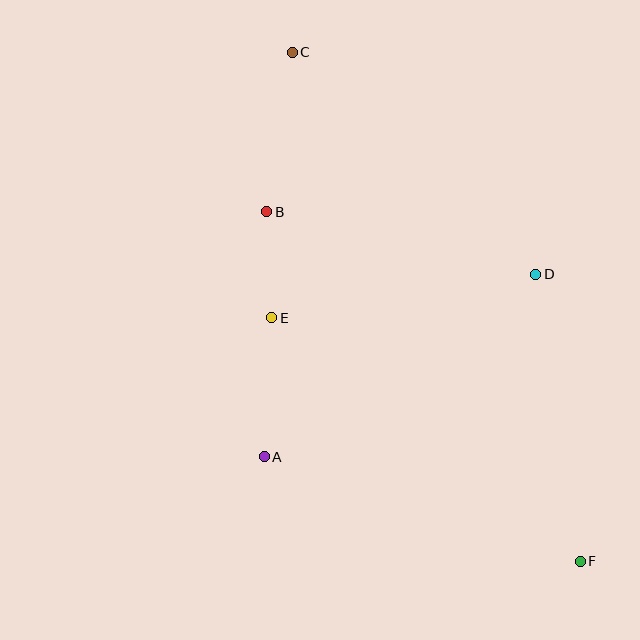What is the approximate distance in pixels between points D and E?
The distance between D and E is approximately 267 pixels.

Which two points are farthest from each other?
Points C and F are farthest from each other.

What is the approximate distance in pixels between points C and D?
The distance between C and D is approximately 330 pixels.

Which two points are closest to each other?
Points B and E are closest to each other.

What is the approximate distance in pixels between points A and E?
The distance between A and E is approximately 139 pixels.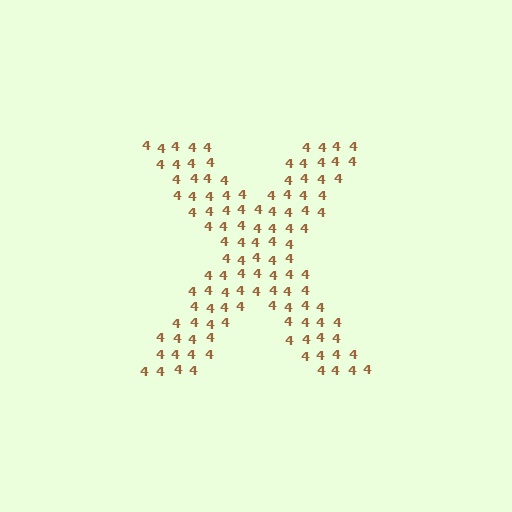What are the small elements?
The small elements are digit 4's.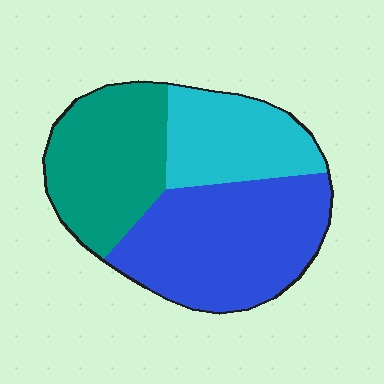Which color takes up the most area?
Blue, at roughly 45%.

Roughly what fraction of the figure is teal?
Teal covers 32% of the figure.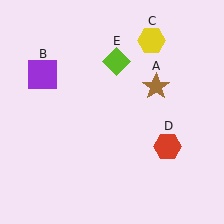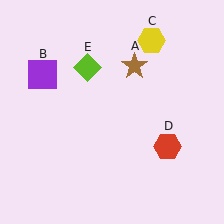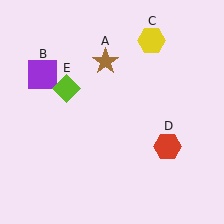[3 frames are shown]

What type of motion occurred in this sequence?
The brown star (object A), lime diamond (object E) rotated counterclockwise around the center of the scene.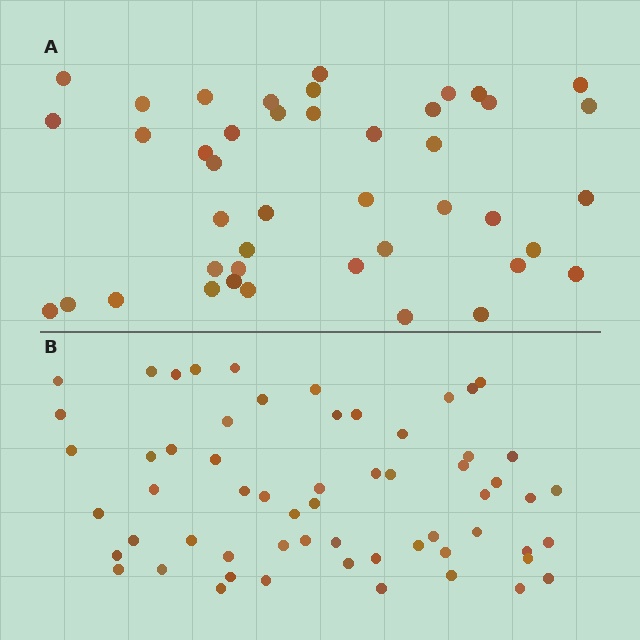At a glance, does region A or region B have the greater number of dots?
Region B (the bottom region) has more dots.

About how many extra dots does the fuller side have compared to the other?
Region B has approximately 15 more dots than region A.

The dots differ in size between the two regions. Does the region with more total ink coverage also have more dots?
No. Region A has more total ink coverage because its dots are larger, but region B actually contains more individual dots. Total area can be misleading — the number of items is what matters here.